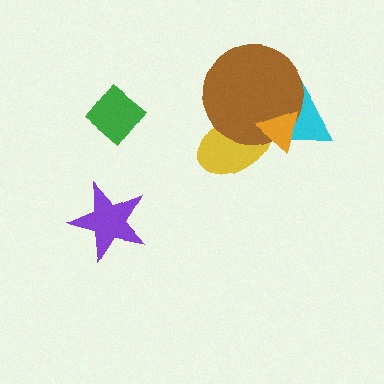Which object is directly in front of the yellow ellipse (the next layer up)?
The cyan triangle is directly in front of the yellow ellipse.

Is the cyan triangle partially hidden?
Yes, it is partially covered by another shape.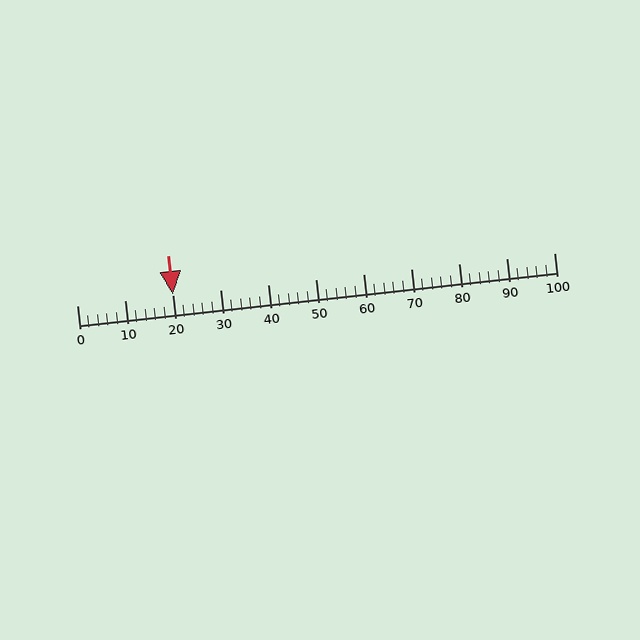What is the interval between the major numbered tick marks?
The major tick marks are spaced 10 units apart.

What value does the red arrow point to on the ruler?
The red arrow points to approximately 20.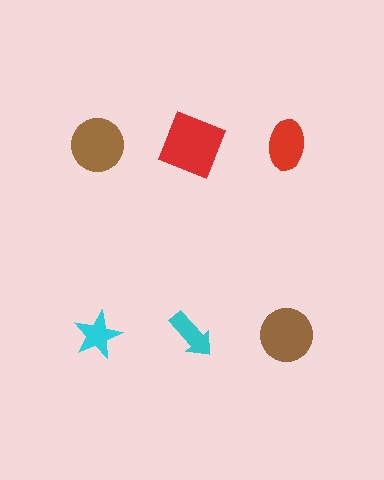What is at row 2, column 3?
A brown circle.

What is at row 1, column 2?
A red square.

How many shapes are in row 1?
3 shapes.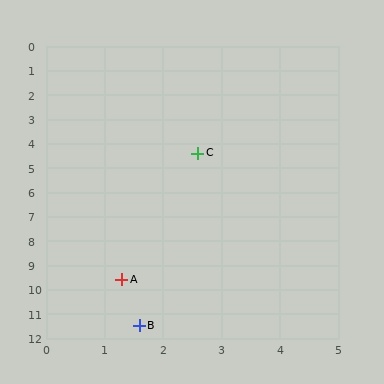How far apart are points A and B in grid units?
Points A and B are about 1.9 grid units apart.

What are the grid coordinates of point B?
Point B is at approximately (1.6, 11.5).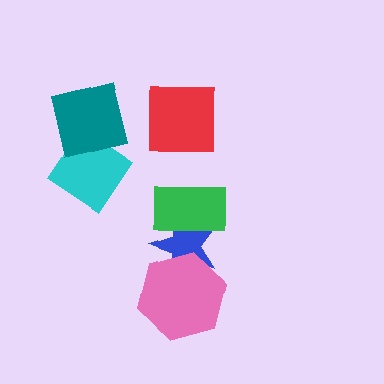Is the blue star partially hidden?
Yes, it is partially covered by another shape.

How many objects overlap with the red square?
0 objects overlap with the red square.